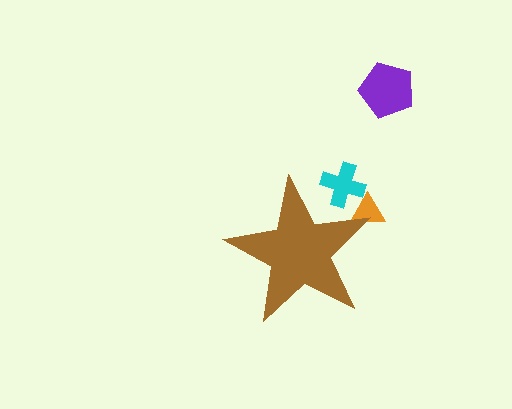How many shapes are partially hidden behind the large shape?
2 shapes are partially hidden.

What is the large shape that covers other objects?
A brown star.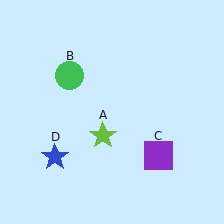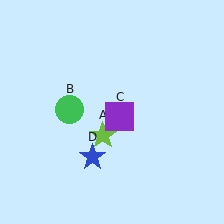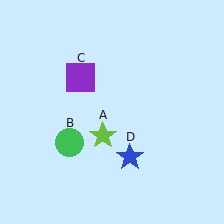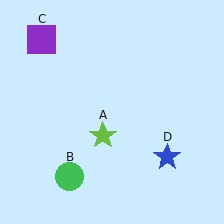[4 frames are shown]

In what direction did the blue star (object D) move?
The blue star (object D) moved right.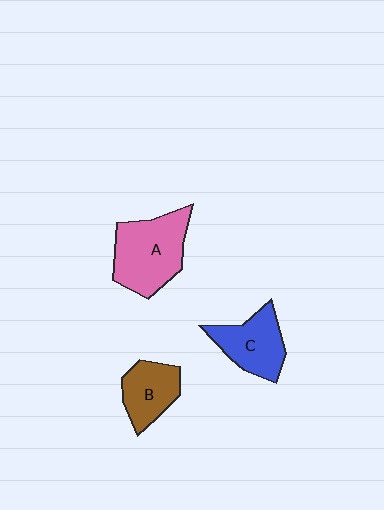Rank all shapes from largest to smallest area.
From largest to smallest: A (pink), C (blue), B (brown).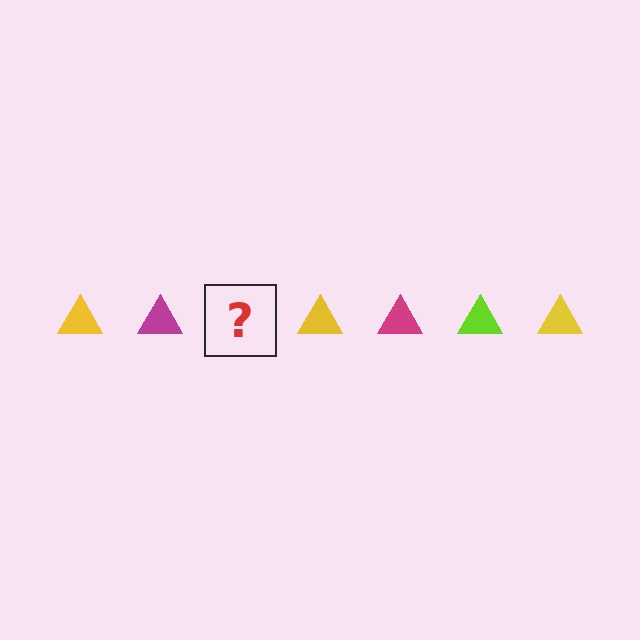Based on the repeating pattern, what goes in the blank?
The blank should be a lime triangle.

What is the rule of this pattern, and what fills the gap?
The rule is that the pattern cycles through yellow, magenta, lime triangles. The gap should be filled with a lime triangle.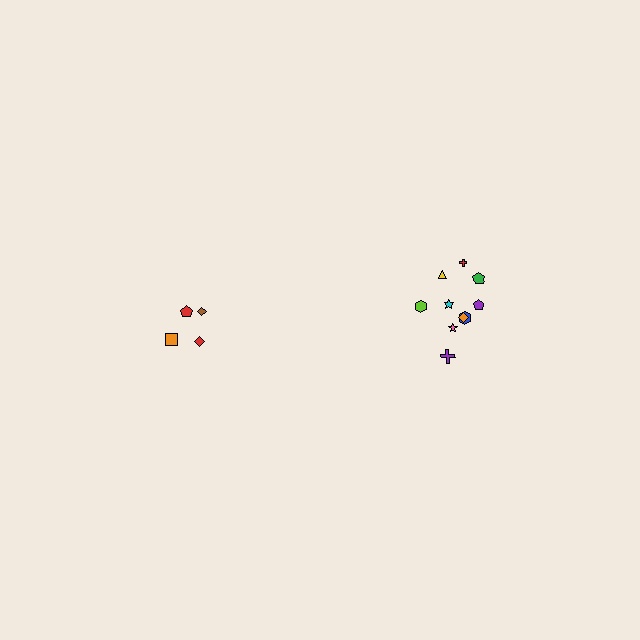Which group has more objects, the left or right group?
The right group.